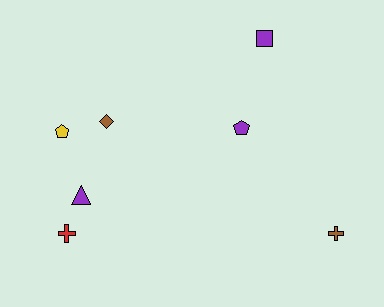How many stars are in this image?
There are no stars.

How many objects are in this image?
There are 7 objects.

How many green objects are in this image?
There are no green objects.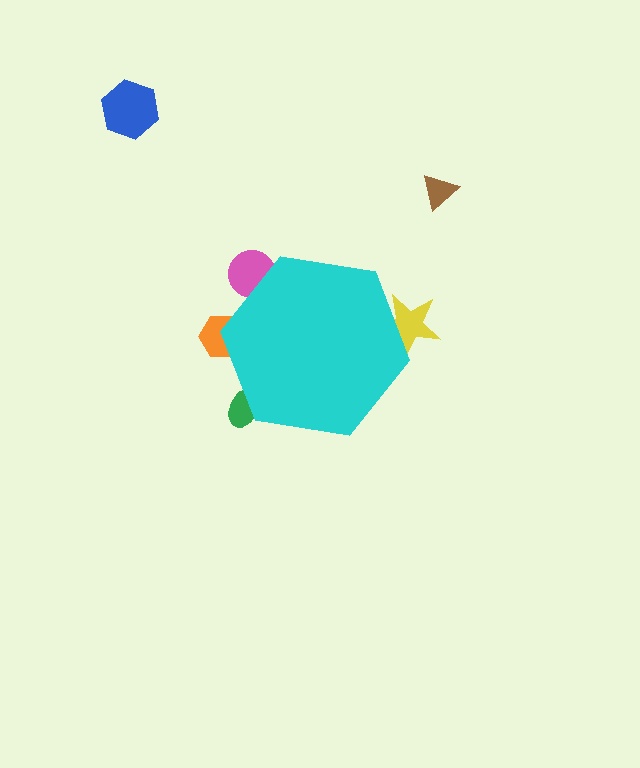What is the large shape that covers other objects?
A cyan hexagon.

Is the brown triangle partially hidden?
No, the brown triangle is fully visible.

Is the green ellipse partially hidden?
Yes, the green ellipse is partially hidden behind the cyan hexagon.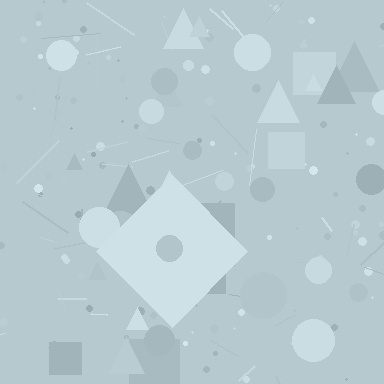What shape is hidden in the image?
A diamond is hidden in the image.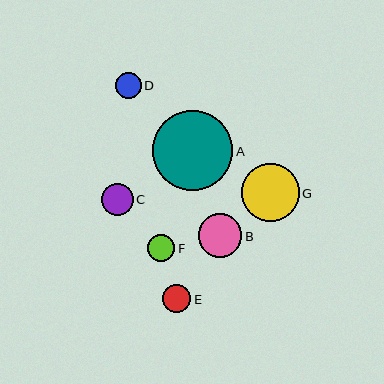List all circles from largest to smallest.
From largest to smallest: A, G, B, C, E, F, D.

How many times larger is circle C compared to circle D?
Circle C is approximately 1.2 times the size of circle D.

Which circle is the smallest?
Circle D is the smallest with a size of approximately 26 pixels.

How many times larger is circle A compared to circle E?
Circle A is approximately 2.9 times the size of circle E.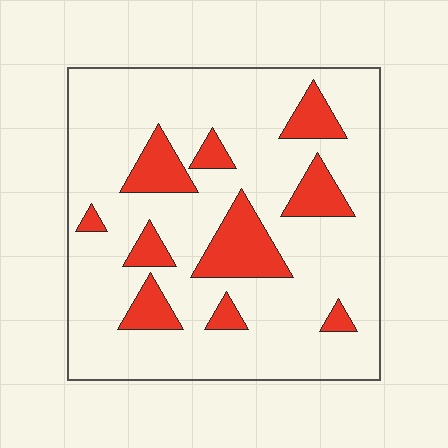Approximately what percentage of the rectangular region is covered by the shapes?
Approximately 20%.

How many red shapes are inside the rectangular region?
10.